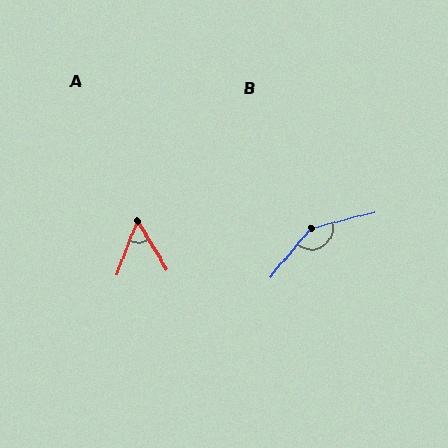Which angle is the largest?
B, at approximately 144 degrees.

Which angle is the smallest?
A, at approximately 52 degrees.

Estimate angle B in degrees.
Approximately 144 degrees.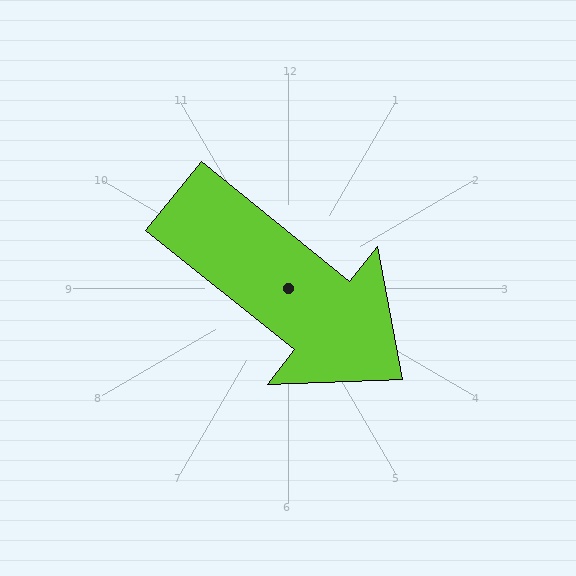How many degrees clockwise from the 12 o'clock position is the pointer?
Approximately 129 degrees.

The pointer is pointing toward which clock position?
Roughly 4 o'clock.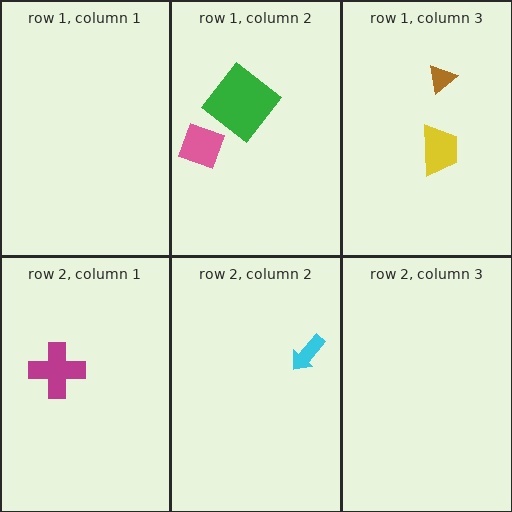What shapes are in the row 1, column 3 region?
The yellow trapezoid, the brown triangle.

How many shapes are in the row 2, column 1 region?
1.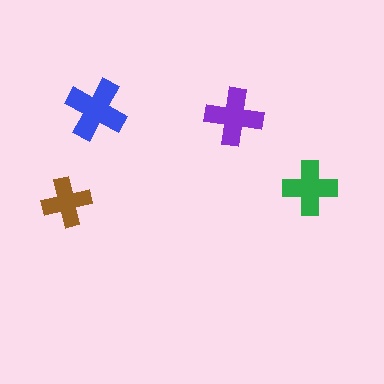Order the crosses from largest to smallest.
the blue one, the purple one, the green one, the brown one.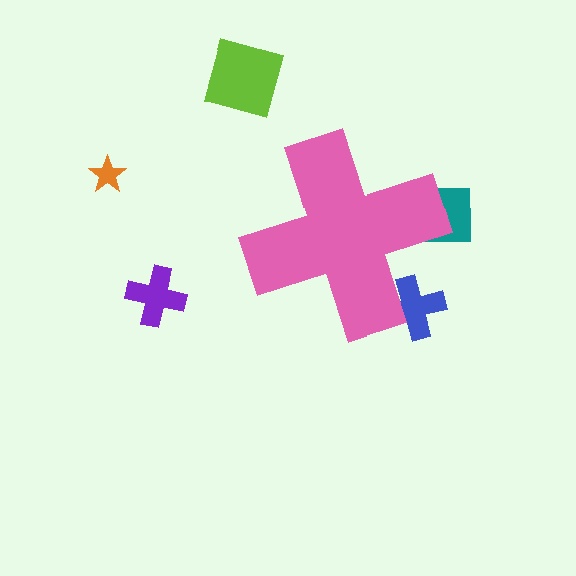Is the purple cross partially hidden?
No, the purple cross is fully visible.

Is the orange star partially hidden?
No, the orange star is fully visible.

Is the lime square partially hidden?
No, the lime square is fully visible.